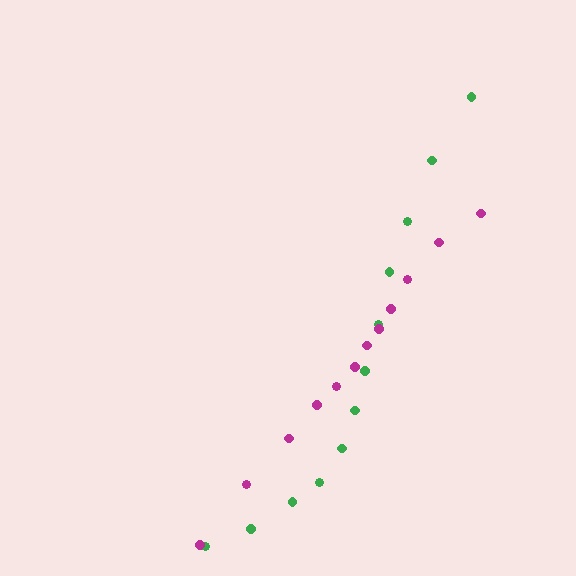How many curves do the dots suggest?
There are 2 distinct paths.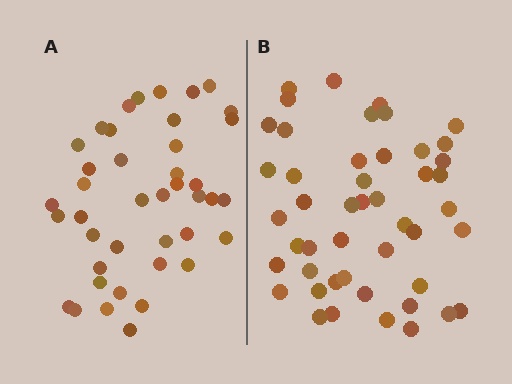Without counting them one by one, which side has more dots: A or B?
Region B (the right region) has more dots.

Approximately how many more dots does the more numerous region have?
Region B has about 6 more dots than region A.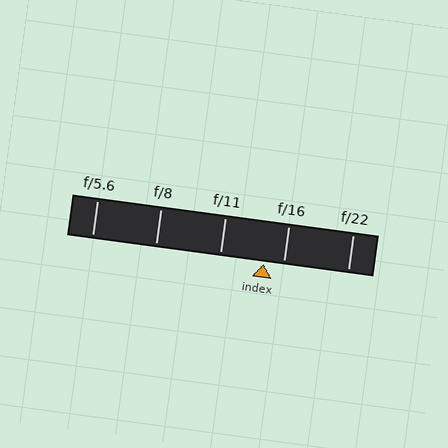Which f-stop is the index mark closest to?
The index mark is closest to f/16.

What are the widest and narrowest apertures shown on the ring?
The widest aperture shown is f/5.6 and the narrowest is f/22.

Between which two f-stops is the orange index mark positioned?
The index mark is between f/11 and f/16.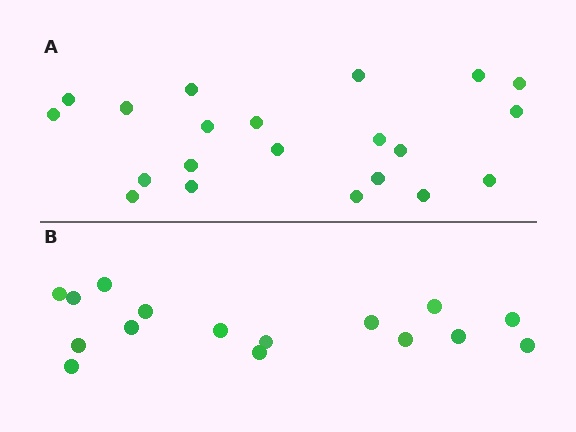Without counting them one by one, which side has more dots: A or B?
Region A (the top region) has more dots.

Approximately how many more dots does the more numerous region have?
Region A has about 5 more dots than region B.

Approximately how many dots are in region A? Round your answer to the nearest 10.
About 20 dots. (The exact count is 21, which rounds to 20.)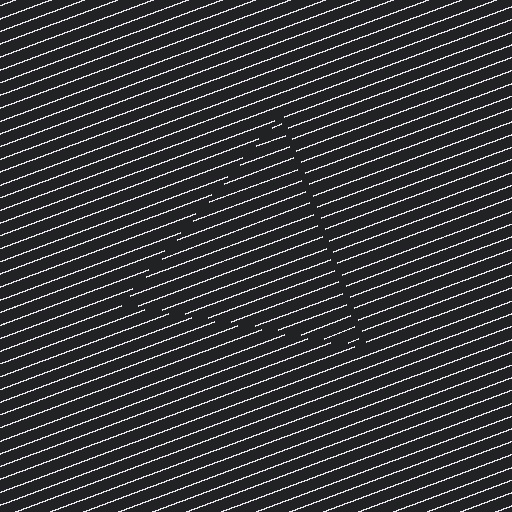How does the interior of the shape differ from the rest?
The interior of the shape contains the same grating, shifted by half a period — the contour is defined by the phase discontinuity where line-ends from the inner and outer gratings abut.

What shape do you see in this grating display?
An illusory triangle. The interior of the shape contains the same grating, shifted by half a period — the contour is defined by the phase discontinuity where line-ends from the inner and outer gratings abut.